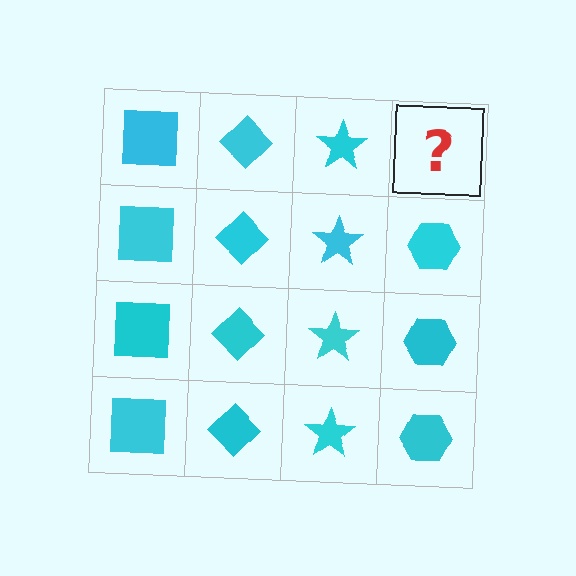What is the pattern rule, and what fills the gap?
The rule is that each column has a consistent shape. The gap should be filled with a cyan hexagon.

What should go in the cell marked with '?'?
The missing cell should contain a cyan hexagon.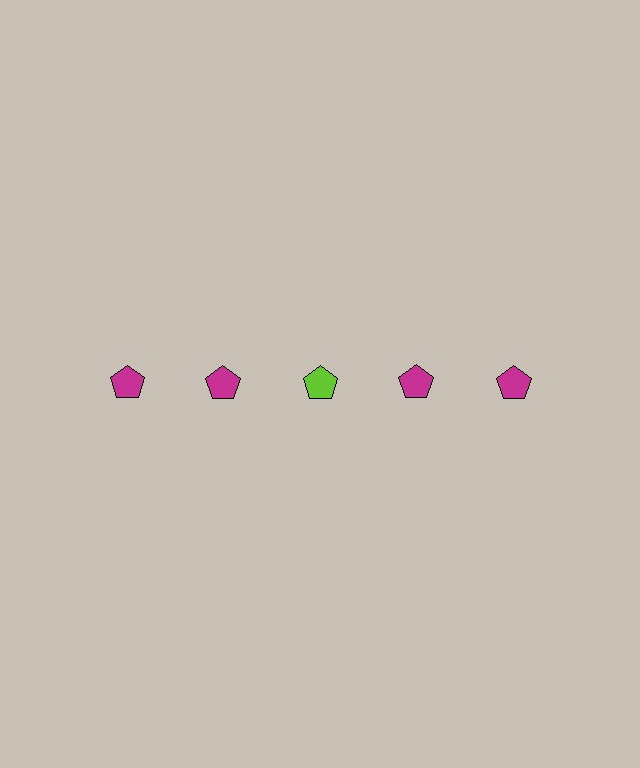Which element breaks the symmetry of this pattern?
The lime pentagon in the top row, center column breaks the symmetry. All other shapes are magenta pentagons.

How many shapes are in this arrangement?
There are 5 shapes arranged in a grid pattern.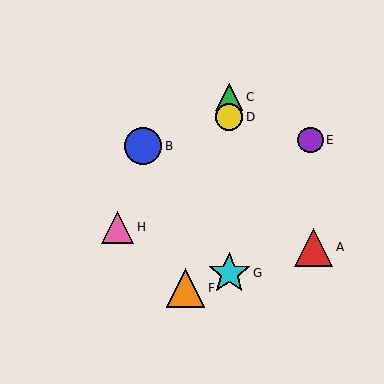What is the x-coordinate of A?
Object A is at x≈313.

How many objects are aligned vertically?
3 objects (C, D, G) are aligned vertically.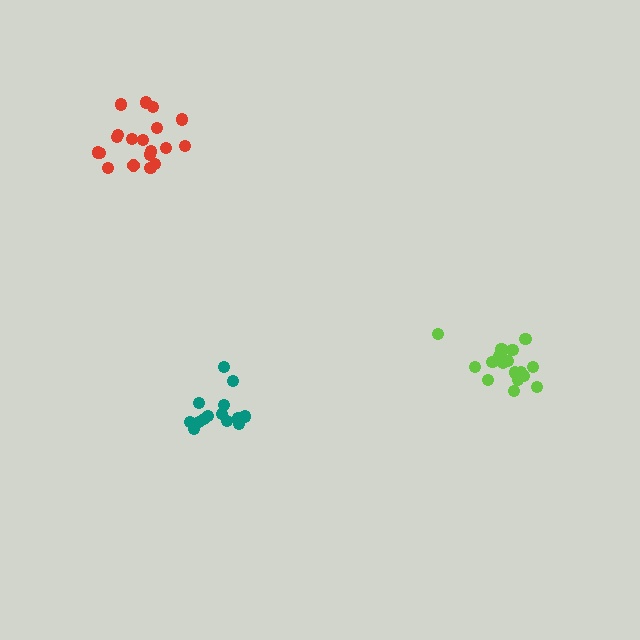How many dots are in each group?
Group 1: 19 dots, Group 2: 14 dots, Group 3: 20 dots (53 total).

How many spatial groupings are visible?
There are 3 spatial groupings.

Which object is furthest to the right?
The lime cluster is rightmost.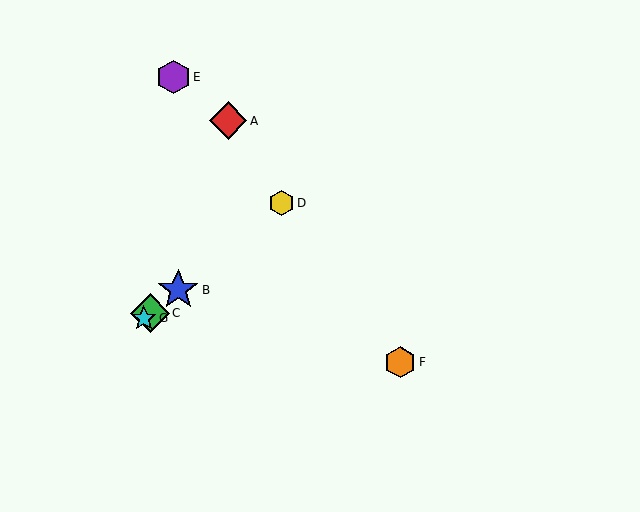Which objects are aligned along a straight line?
Objects B, C, D, G are aligned along a straight line.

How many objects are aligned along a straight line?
4 objects (B, C, D, G) are aligned along a straight line.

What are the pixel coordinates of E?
Object E is at (173, 77).